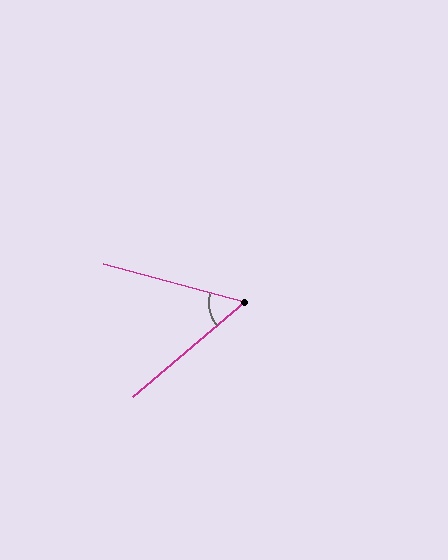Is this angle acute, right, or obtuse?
It is acute.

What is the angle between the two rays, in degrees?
Approximately 55 degrees.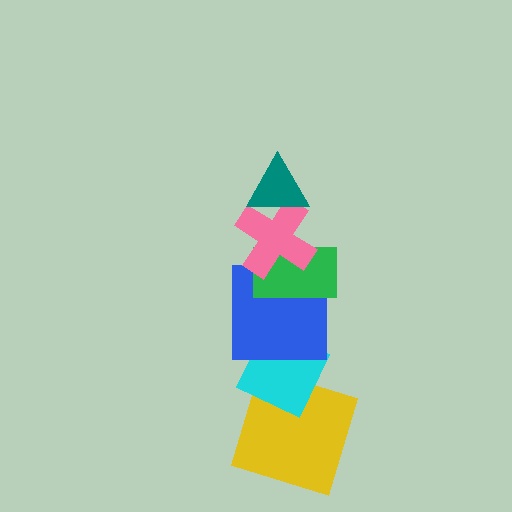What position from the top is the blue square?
The blue square is 4th from the top.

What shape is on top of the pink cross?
The teal triangle is on top of the pink cross.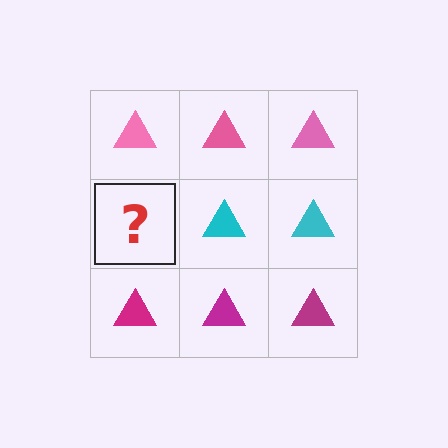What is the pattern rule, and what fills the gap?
The rule is that each row has a consistent color. The gap should be filled with a cyan triangle.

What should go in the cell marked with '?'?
The missing cell should contain a cyan triangle.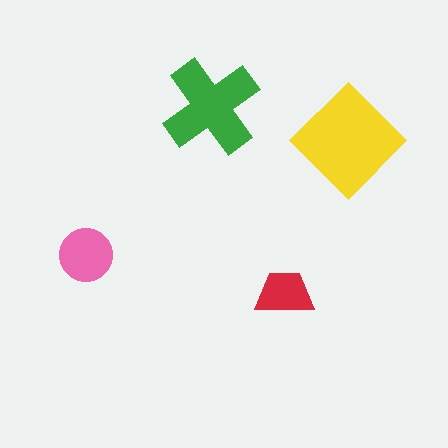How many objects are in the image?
There are 4 objects in the image.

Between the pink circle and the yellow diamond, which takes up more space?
The yellow diamond.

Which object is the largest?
The yellow diamond.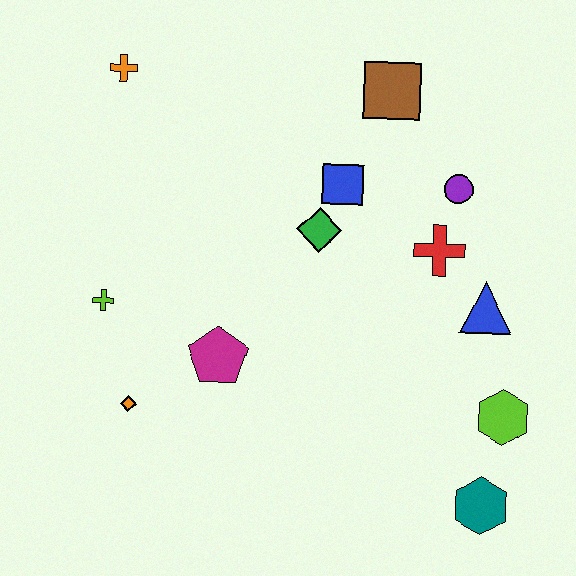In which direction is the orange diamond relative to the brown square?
The orange diamond is below the brown square.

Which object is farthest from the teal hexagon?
The orange cross is farthest from the teal hexagon.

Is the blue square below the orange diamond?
No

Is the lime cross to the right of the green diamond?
No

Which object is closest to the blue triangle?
The red cross is closest to the blue triangle.